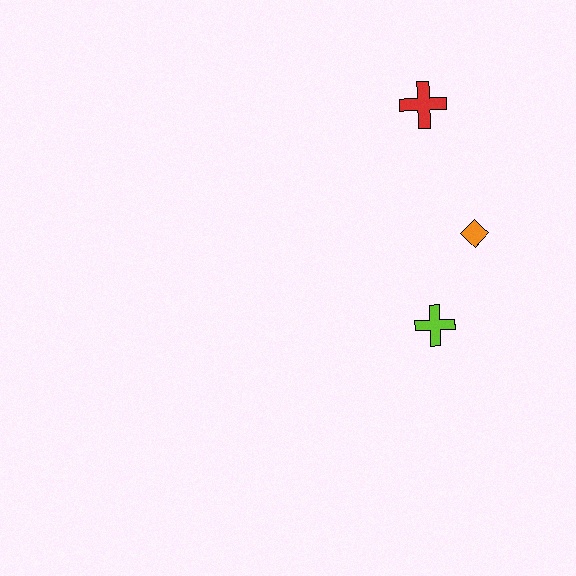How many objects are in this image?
There are 3 objects.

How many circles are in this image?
There are no circles.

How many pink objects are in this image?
There are no pink objects.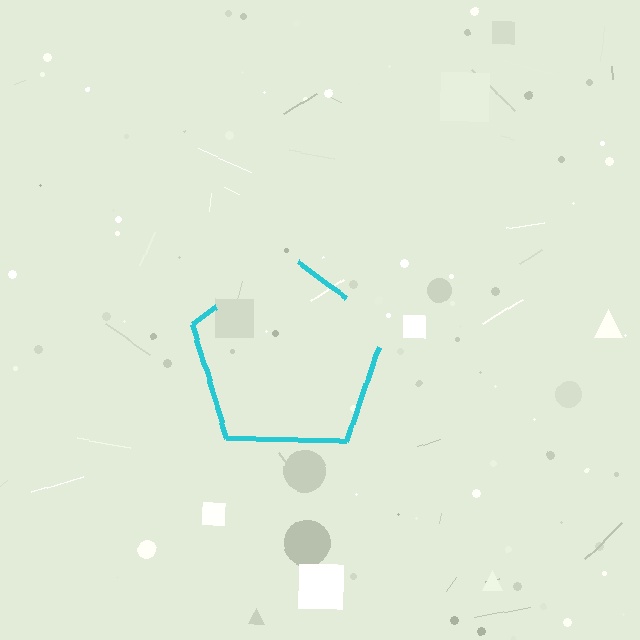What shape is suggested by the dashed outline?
The dashed outline suggests a pentagon.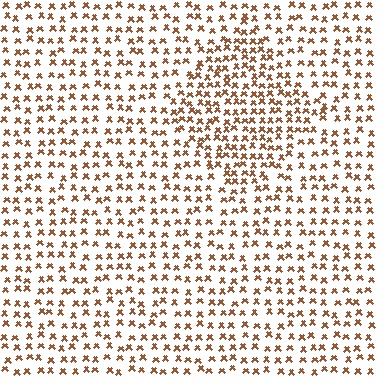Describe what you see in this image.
The image contains small brown elements arranged at two different densities. A diamond-shaped region is visible where the elements are more densely packed than the surrounding area.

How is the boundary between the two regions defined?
The boundary is defined by a change in element density (approximately 1.6x ratio). All elements are the same color, size, and shape.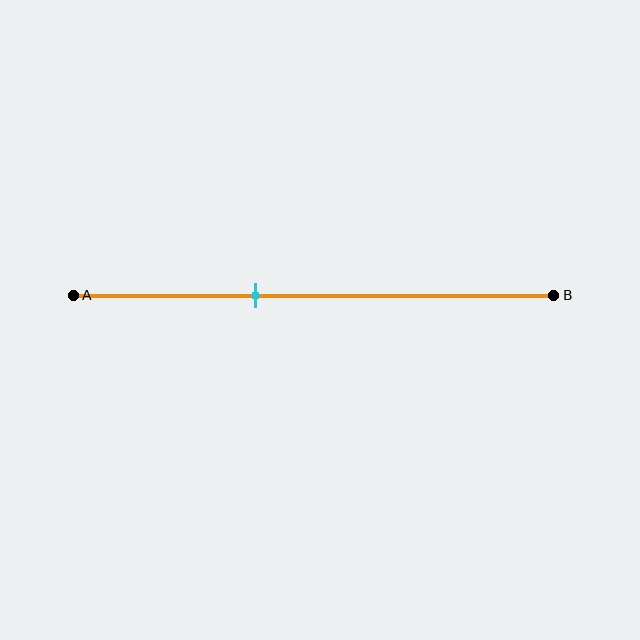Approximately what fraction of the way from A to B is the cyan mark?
The cyan mark is approximately 40% of the way from A to B.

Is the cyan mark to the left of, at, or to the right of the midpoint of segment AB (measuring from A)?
The cyan mark is to the left of the midpoint of segment AB.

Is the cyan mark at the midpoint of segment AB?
No, the mark is at about 40% from A, not at the 50% midpoint.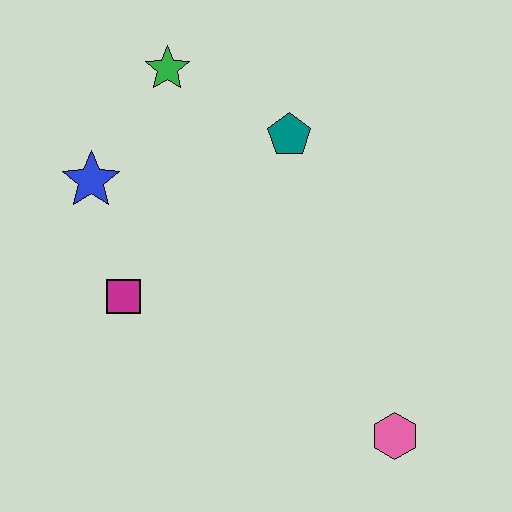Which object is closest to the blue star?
The magenta square is closest to the blue star.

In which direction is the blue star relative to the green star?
The blue star is below the green star.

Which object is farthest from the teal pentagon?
The pink hexagon is farthest from the teal pentagon.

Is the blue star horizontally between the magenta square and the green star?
No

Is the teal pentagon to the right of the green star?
Yes